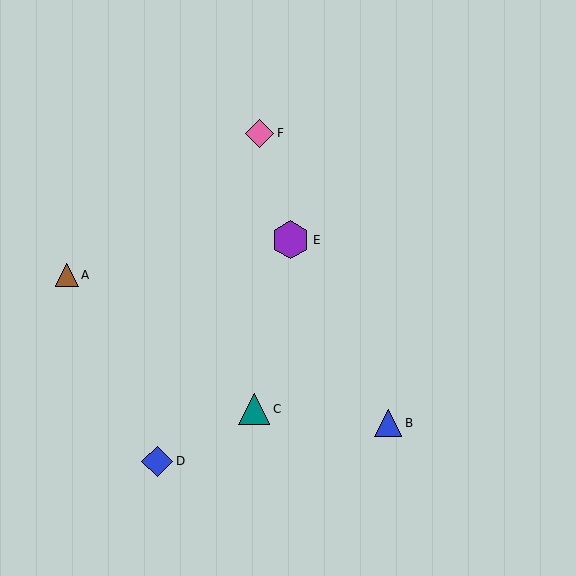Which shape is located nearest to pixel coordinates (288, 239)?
The purple hexagon (labeled E) at (291, 240) is nearest to that location.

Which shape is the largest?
The purple hexagon (labeled E) is the largest.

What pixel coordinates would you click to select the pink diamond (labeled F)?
Click at (259, 133) to select the pink diamond F.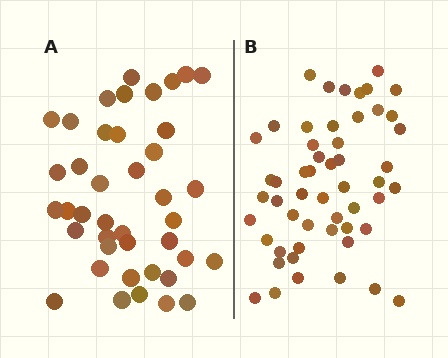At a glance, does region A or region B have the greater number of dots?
Region B (the right region) has more dots.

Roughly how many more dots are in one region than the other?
Region B has roughly 12 or so more dots than region A.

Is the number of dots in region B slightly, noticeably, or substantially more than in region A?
Region B has noticeably more, but not dramatically so. The ratio is roughly 1.3 to 1.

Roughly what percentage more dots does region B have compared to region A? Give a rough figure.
About 30% more.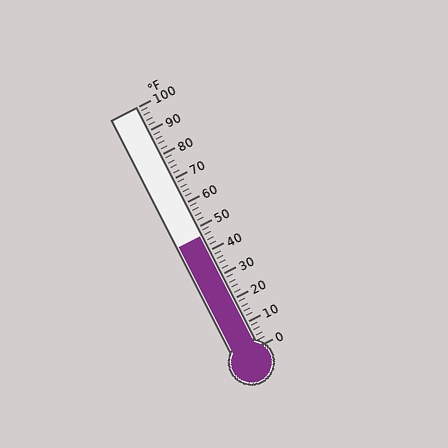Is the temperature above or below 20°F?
The temperature is above 20°F.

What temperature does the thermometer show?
The thermometer shows approximately 46°F.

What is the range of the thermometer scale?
The thermometer scale ranges from 0°F to 100°F.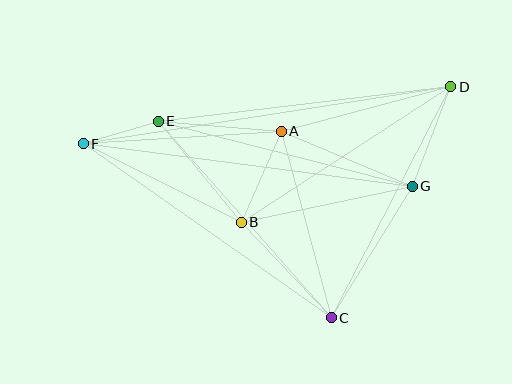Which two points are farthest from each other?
Points D and F are farthest from each other.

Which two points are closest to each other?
Points E and F are closest to each other.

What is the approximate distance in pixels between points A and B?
The distance between A and B is approximately 100 pixels.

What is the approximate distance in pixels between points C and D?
The distance between C and D is approximately 260 pixels.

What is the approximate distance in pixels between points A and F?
The distance between A and F is approximately 199 pixels.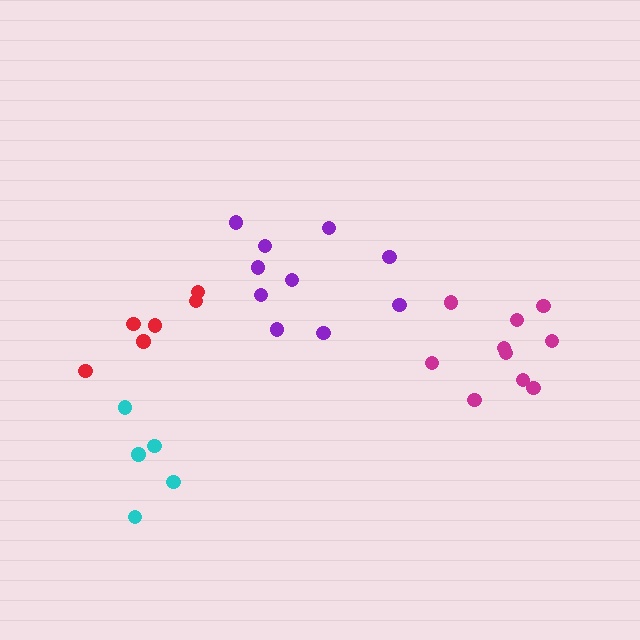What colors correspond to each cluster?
The clusters are colored: red, magenta, purple, cyan.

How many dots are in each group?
Group 1: 6 dots, Group 2: 10 dots, Group 3: 10 dots, Group 4: 5 dots (31 total).